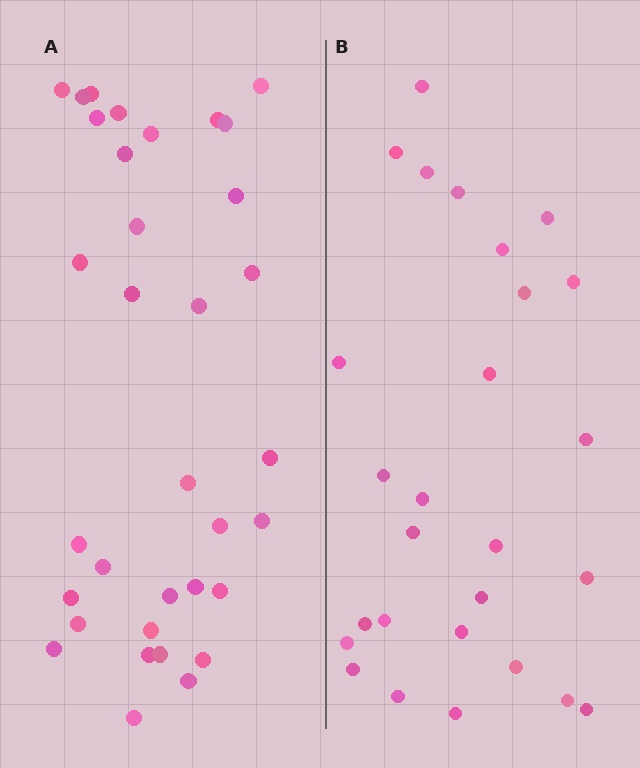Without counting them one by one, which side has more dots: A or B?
Region A (the left region) has more dots.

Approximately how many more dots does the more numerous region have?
Region A has roughly 8 or so more dots than region B.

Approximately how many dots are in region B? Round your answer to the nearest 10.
About 30 dots. (The exact count is 27, which rounds to 30.)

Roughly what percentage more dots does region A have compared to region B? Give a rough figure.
About 25% more.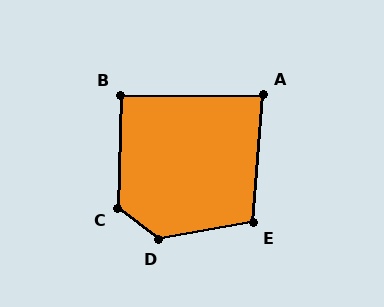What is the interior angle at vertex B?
Approximately 92 degrees (approximately right).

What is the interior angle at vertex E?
Approximately 104 degrees (obtuse).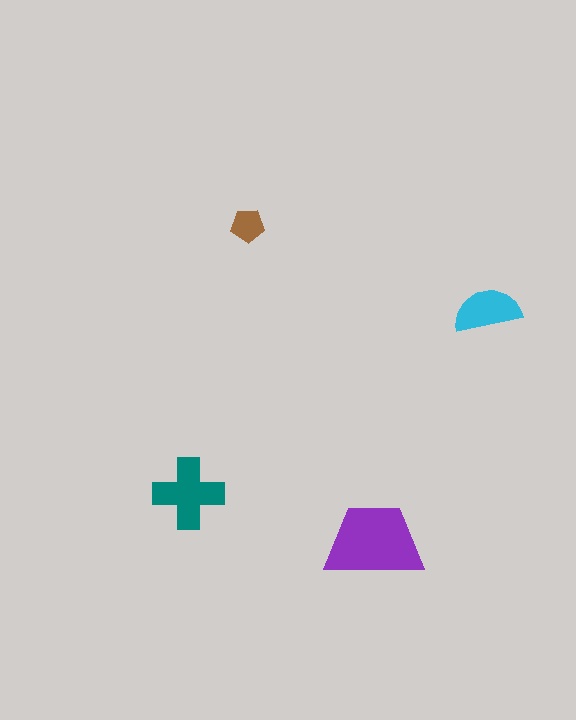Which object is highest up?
The brown pentagon is topmost.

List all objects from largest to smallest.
The purple trapezoid, the teal cross, the cyan semicircle, the brown pentagon.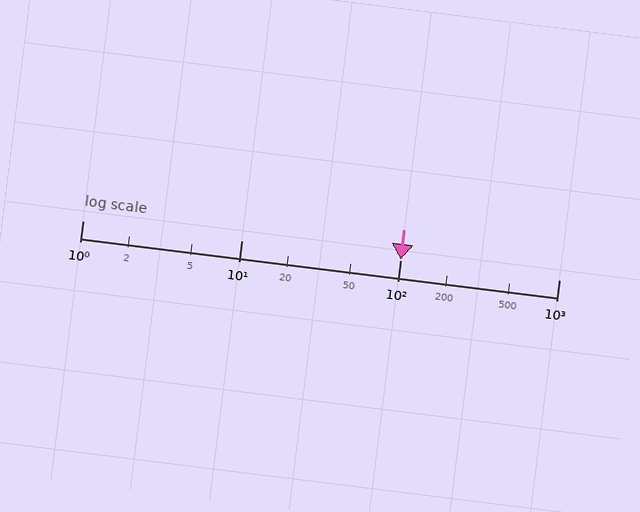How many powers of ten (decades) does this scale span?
The scale spans 3 decades, from 1 to 1000.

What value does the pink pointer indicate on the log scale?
The pointer indicates approximately 100.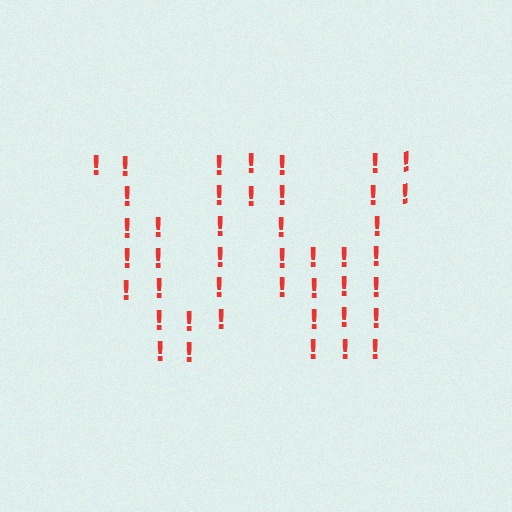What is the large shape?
The large shape is the letter W.